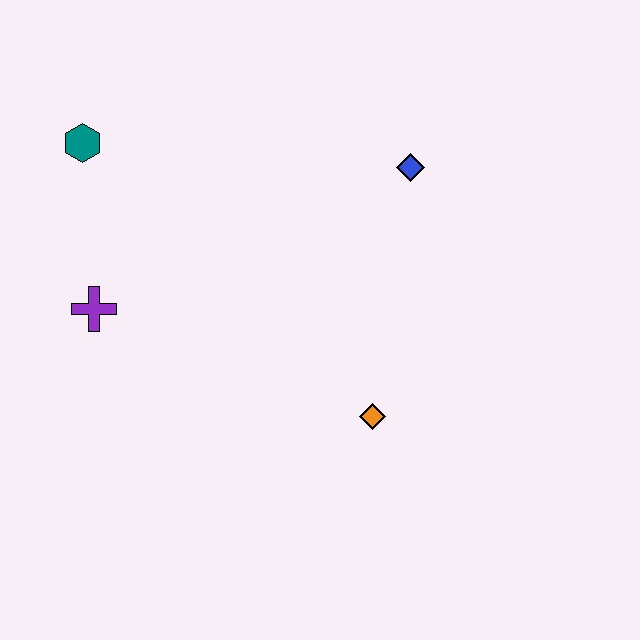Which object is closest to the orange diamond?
The blue diamond is closest to the orange diamond.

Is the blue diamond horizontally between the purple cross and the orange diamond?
No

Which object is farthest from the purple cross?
The blue diamond is farthest from the purple cross.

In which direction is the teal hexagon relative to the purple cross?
The teal hexagon is above the purple cross.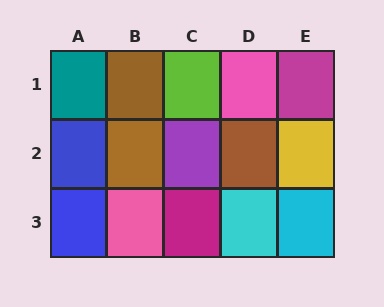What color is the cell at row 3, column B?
Pink.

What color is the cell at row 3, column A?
Blue.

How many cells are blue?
2 cells are blue.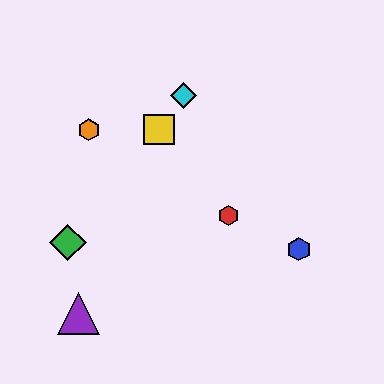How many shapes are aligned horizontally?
2 shapes (the yellow square, the orange hexagon) are aligned horizontally.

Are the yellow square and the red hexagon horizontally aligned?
No, the yellow square is at y≈130 and the red hexagon is at y≈215.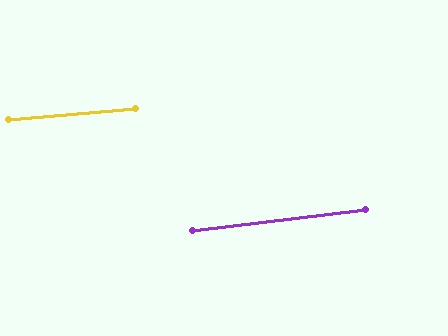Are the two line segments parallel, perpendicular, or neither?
Parallel — their directions differ by only 2.0°.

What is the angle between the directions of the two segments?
Approximately 2 degrees.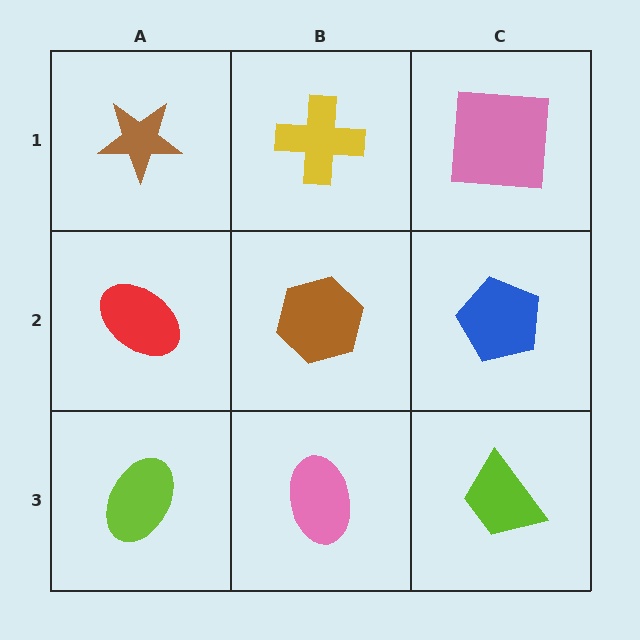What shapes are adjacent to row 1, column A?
A red ellipse (row 2, column A), a yellow cross (row 1, column B).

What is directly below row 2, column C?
A lime trapezoid.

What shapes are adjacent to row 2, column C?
A pink square (row 1, column C), a lime trapezoid (row 3, column C), a brown hexagon (row 2, column B).